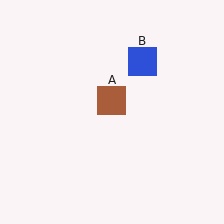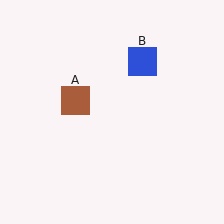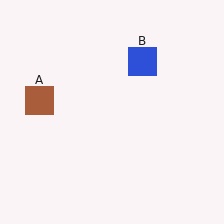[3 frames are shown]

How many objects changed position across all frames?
1 object changed position: brown square (object A).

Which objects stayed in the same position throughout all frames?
Blue square (object B) remained stationary.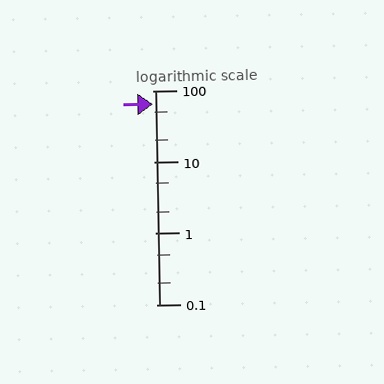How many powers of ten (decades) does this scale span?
The scale spans 3 decades, from 0.1 to 100.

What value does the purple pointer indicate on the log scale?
The pointer indicates approximately 65.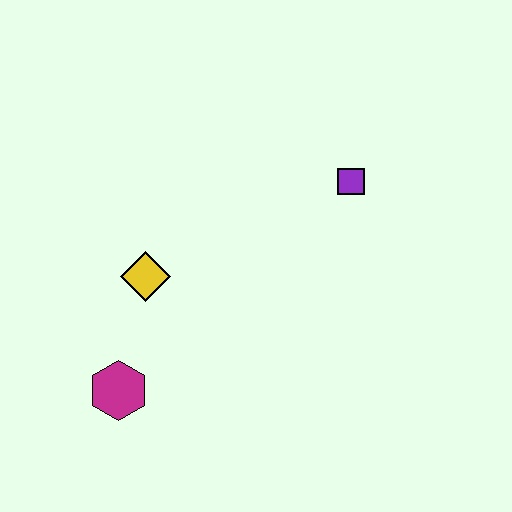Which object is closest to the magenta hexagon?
The yellow diamond is closest to the magenta hexagon.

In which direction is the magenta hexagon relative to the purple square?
The magenta hexagon is to the left of the purple square.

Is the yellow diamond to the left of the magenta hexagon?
No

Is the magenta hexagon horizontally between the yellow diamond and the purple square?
No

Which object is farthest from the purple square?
The magenta hexagon is farthest from the purple square.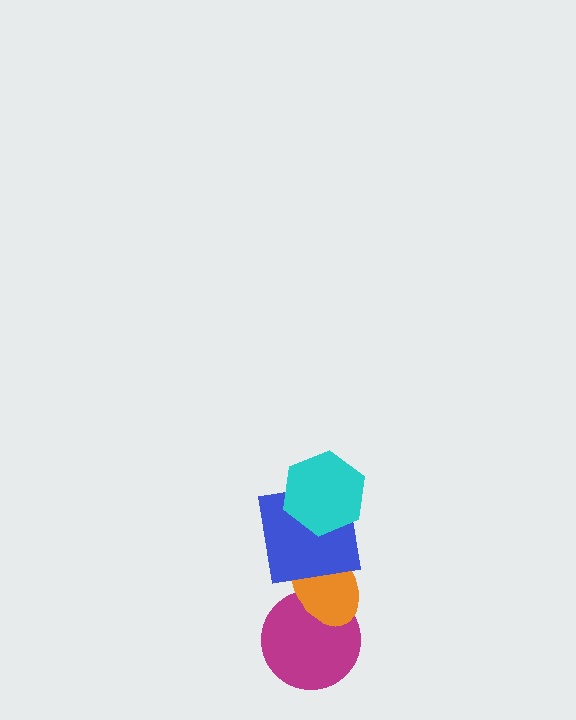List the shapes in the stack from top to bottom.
From top to bottom: the cyan hexagon, the blue square, the orange ellipse, the magenta circle.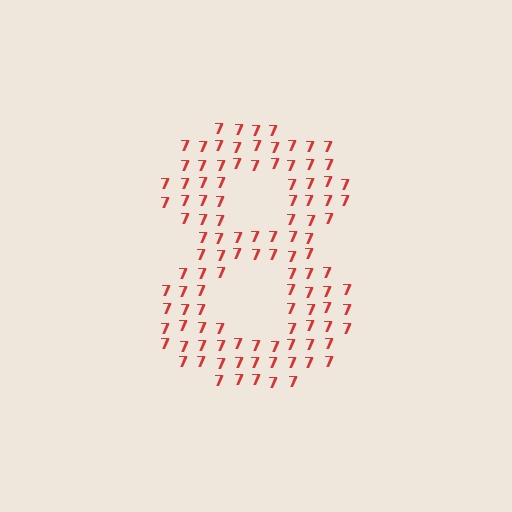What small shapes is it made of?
It is made of small digit 7's.